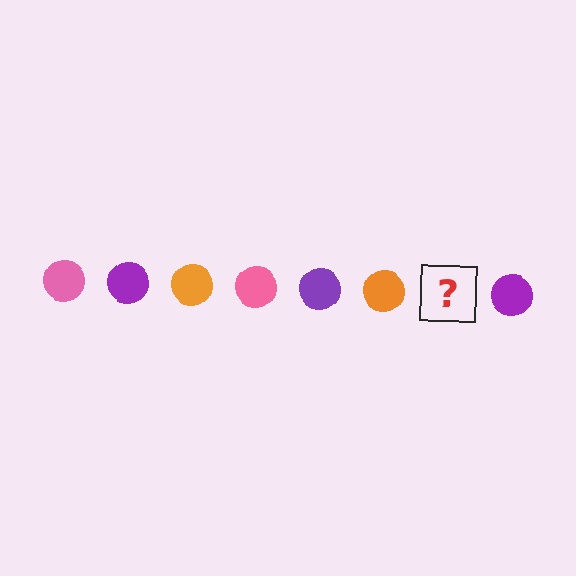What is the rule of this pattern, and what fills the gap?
The rule is that the pattern cycles through pink, purple, orange circles. The gap should be filled with a pink circle.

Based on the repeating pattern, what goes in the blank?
The blank should be a pink circle.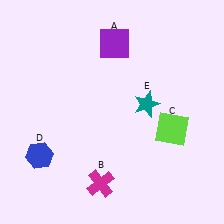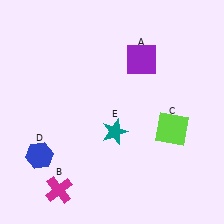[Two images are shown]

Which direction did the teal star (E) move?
The teal star (E) moved left.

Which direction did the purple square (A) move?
The purple square (A) moved right.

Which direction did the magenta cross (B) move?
The magenta cross (B) moved left.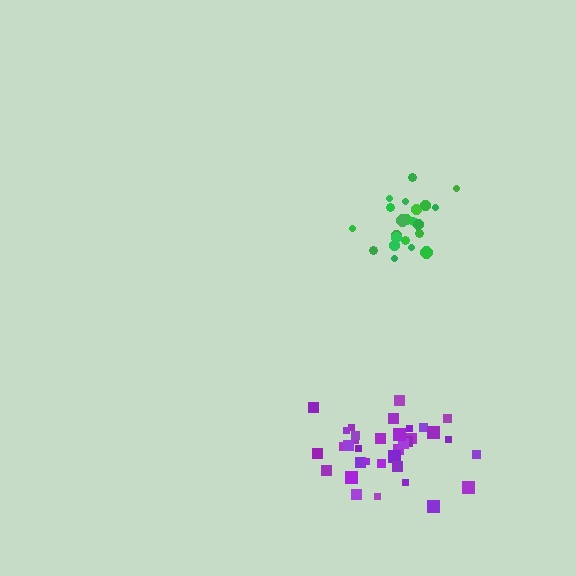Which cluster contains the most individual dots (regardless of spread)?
Purple (35).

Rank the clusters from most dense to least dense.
green, purple.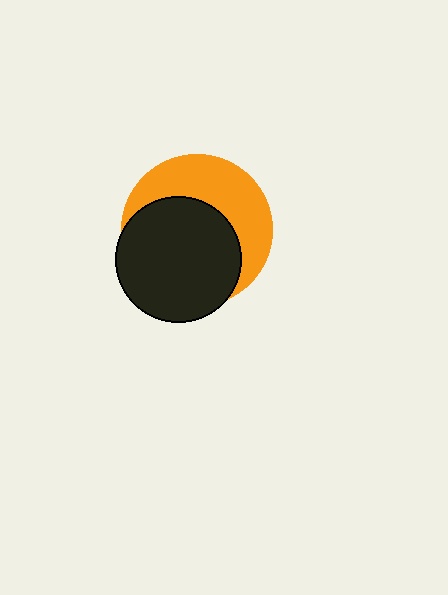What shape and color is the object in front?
The object in front is a black circle.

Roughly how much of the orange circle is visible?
A small part of it is visible (roughly 43%).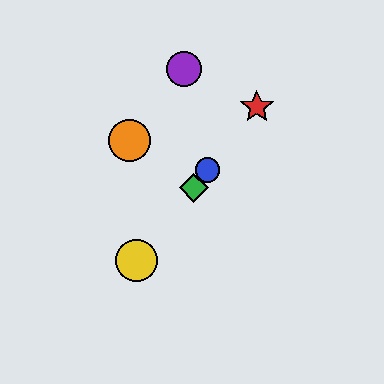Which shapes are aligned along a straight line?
The red star, the blue circle, the green diamond, the yellow circle are aligned along a straight line.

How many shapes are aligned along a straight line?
4 shapes (the red star, the blue circle, the green diamond, the yellow circle) are aligned along a straight line.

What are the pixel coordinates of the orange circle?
The orange circle is at (129, 140).